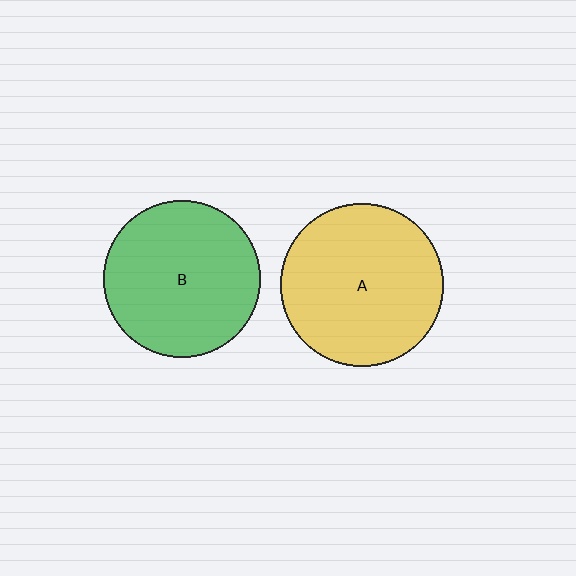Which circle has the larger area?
Circle A (yellow).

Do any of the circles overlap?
No, none of the circles overlap.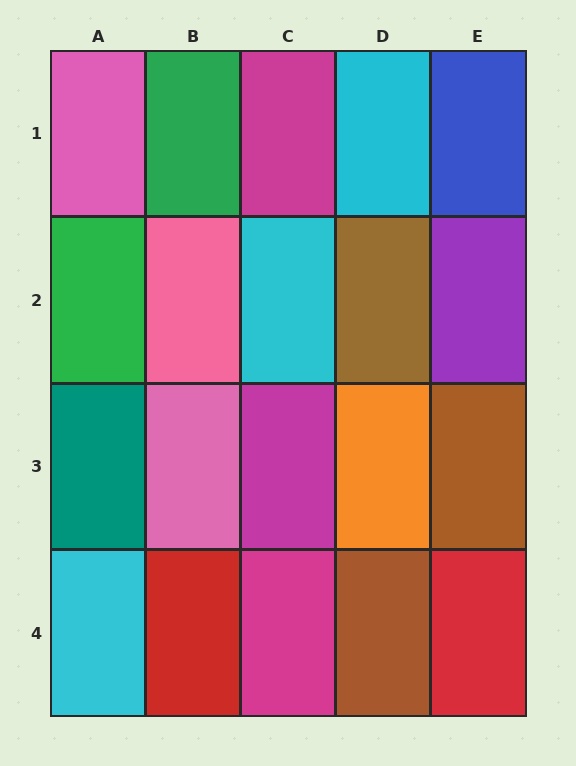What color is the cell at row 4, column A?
Cyan.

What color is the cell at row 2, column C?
Cyan.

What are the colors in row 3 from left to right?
Teal, pink, magenta, orange, brown.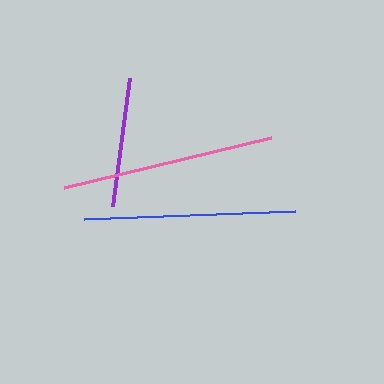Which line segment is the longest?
The pink line is the longest at approximately 213 pixels.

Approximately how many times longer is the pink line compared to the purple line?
The pink line is approximately 1.6 times the length of the purple line.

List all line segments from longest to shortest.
From longest to shortest: pink, blue, purple.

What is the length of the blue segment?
The blue segment is approximately 212 pixels long.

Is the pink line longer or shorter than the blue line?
The pink line is longer than the blue line.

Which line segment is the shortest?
The purple line is the shortest at approximately 129 pixels.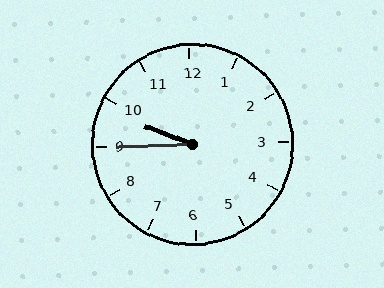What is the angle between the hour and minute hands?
Approximately 22 degrees.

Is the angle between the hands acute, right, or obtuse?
It is acute.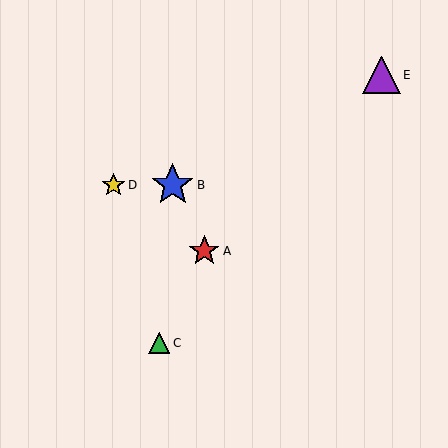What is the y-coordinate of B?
Object B is at y≈185.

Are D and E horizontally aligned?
No, D is at y≈185 and E is at y≈75.